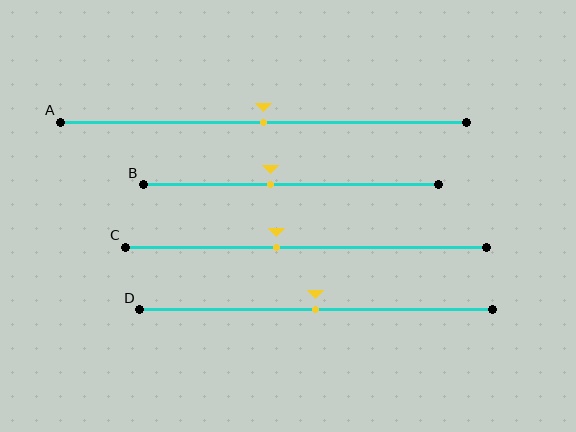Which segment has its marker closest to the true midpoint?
Segment A has its marker closest to the true midpoint.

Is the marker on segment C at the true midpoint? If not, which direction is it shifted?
No, the marker on segment C is shifted to the left by about 8% of the segment length.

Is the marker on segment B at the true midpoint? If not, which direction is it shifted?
No, the marker on segment B is shifted to the left by about 7% of the segment length.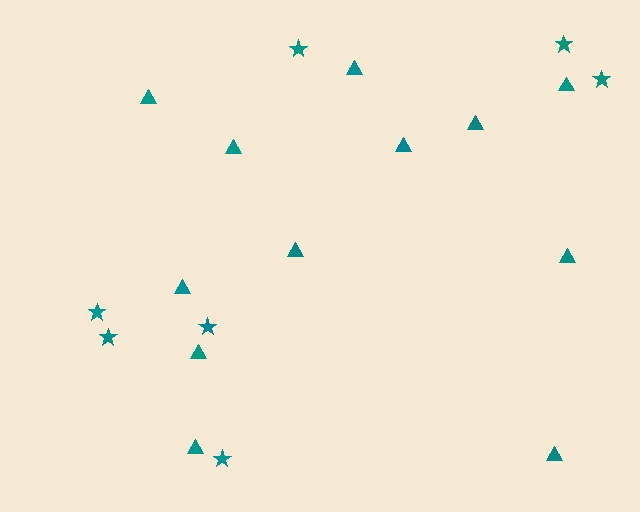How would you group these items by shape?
There are 2 groups: one group of triangles (12) and one group of stars (7).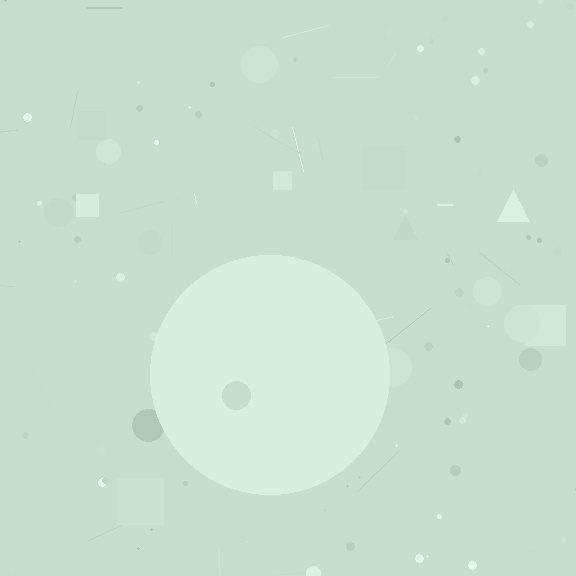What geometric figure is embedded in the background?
A circle is embedded in the background.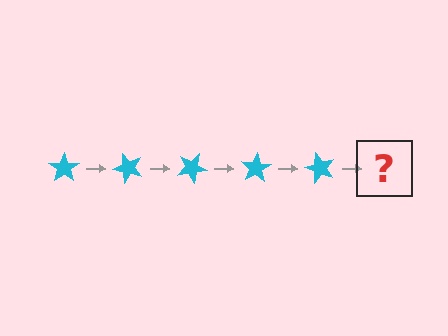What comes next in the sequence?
The next element should be a cyan star rotated 250 degrees.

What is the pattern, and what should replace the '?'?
The pattern is that the star rotates 50 degrees each step. The '?' should be a cyan star rotated 250 degrees.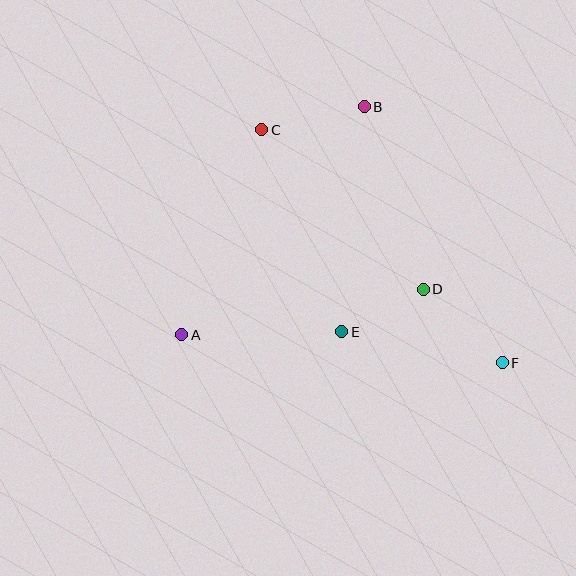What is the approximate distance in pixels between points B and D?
The distance between B and D is approximately 192 pixels.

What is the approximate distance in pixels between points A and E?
The distance between A and E is approximately 160 pixels.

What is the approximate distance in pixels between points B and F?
The distance between B and F is approximately 291 pixels.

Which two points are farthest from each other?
Points C and F are farthest from each other.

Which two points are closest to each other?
Points D and E are closest to each other.